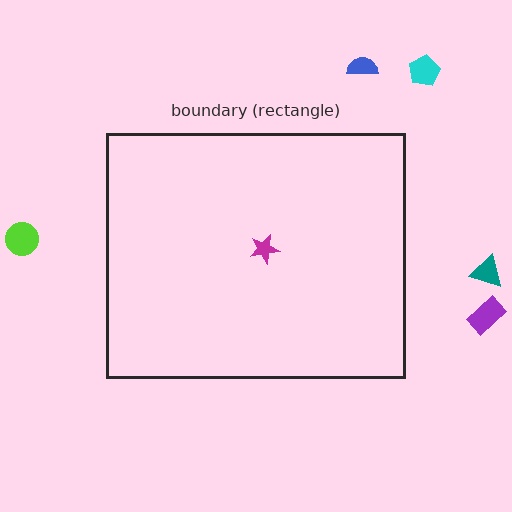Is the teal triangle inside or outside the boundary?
Outside.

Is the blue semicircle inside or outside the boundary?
Outside.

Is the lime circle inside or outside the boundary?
Outside.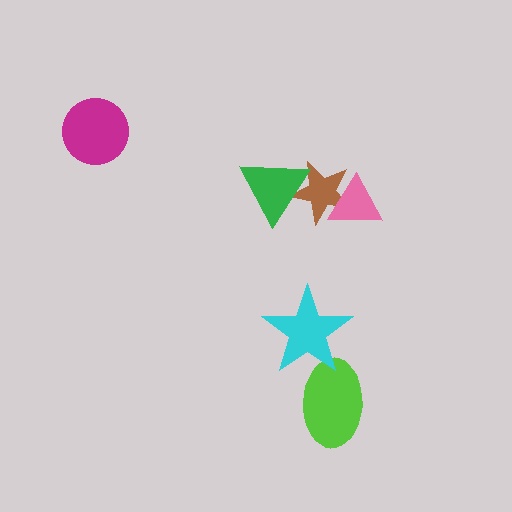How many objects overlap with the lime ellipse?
1 object overlaps with the lime ellipse.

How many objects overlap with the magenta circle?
0 objects overlap with the magenta circle.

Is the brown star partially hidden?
Yes, it is partially covered by another shape.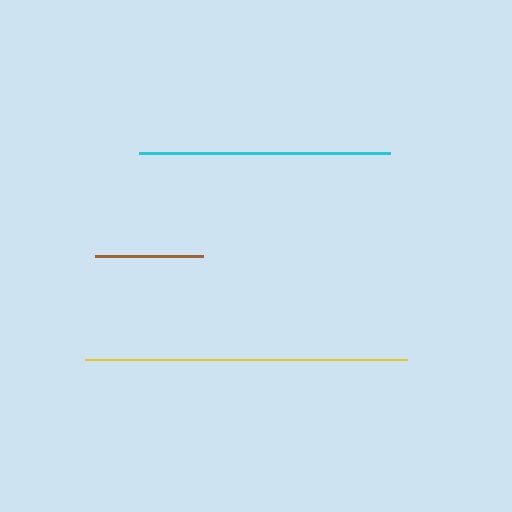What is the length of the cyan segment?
The cyan segment is approximately 251 pixels long.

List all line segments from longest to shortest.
From longest to shortest: yellow, cyan, brown.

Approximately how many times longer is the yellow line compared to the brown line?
The yellow line is approximately 3.0 times the length of the brown line.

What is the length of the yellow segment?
The yellow segment is approximately 322 pixels long.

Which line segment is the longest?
The yellow line is the longest at approximately 322 pixels.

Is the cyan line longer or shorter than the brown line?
The cyan line is longer than the brown line.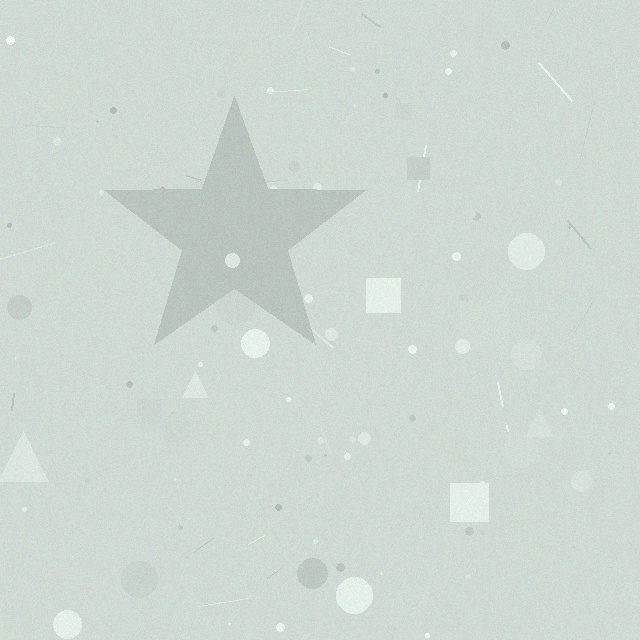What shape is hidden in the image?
A star is hidden in the image.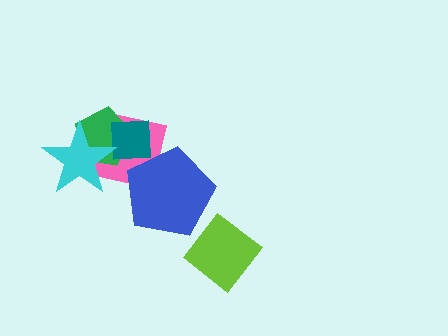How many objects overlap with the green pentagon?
3 objects overlap with the green pentagon.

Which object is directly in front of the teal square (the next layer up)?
The blue pentagon is directly in front of the teal square.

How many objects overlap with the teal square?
4 objects overlap with the teal square.